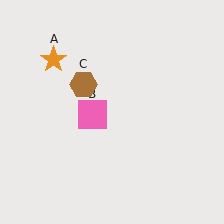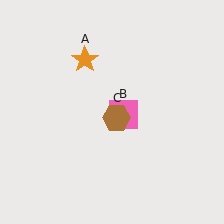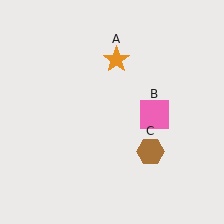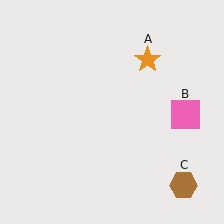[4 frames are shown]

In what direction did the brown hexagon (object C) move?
The brown hexagon (object C) moved down and to the right.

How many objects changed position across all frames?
3 objects changed position: orange star (object A), pink square (object B), brown hexagon (object C).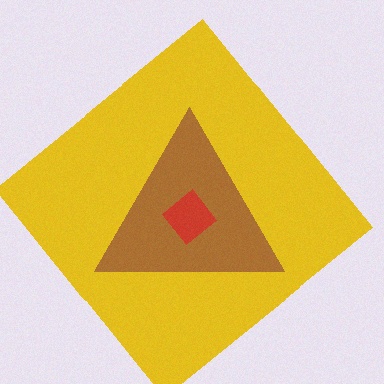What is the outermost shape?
The yellow diamond.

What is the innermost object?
The red diamond.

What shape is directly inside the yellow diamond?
The brown triangle.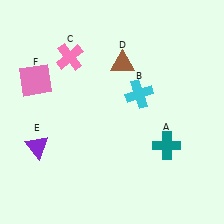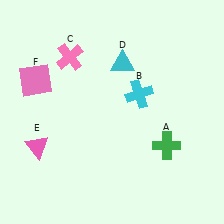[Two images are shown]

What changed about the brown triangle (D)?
In Image 1, D is brown. In Image 2, it changed to cyan.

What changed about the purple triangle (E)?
In Image 1, E is purple. In Image 2, it changed to pink.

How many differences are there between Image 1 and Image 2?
There are 3 differences between the two images.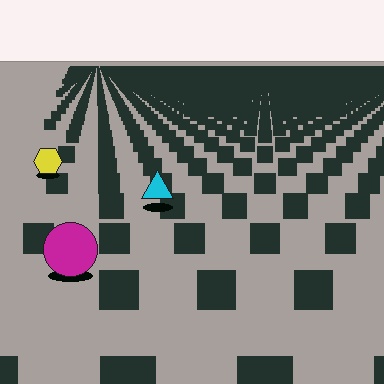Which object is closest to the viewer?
The magenta circle is closest. The texture marks near it are larger and more spread out.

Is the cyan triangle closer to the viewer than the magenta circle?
No. The magenta circle is closer — you can tell from the texture gradient: the ground texture is coarser near it.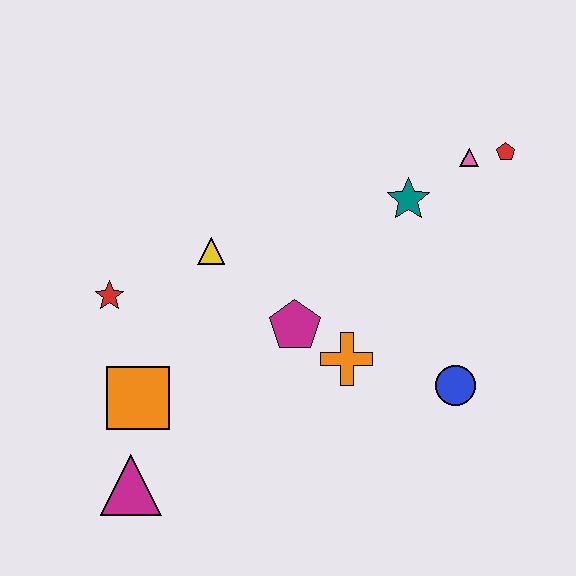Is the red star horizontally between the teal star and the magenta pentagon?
No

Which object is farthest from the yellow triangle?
The red pentagon is farthest from the yellow triangle.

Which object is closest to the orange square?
The magenta triangle is closest to the orange square.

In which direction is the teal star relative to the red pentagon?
The teal star is to the left of the red pentagon.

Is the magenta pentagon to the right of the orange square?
Yes